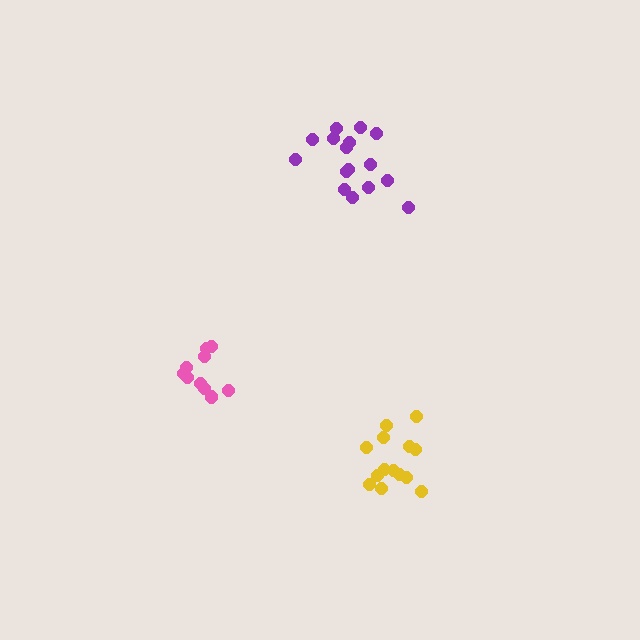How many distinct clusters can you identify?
There are 3 distinct clusters.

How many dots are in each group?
Group 1: 16 dots, Group 2: 11 dots, Group 3: 14 dots (41 total).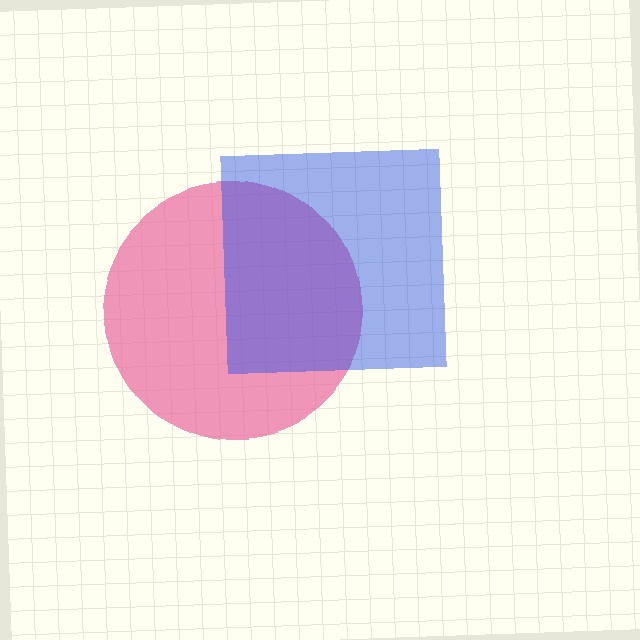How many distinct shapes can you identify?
There are 2 distinct shapes: a pink circle, a blue square.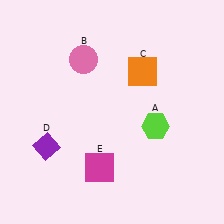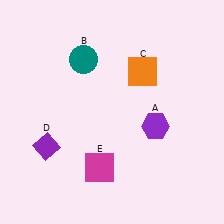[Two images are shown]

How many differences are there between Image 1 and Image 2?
There are 2 differences between the two images.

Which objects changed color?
A changed from lime to purple. B changed from pink to teal.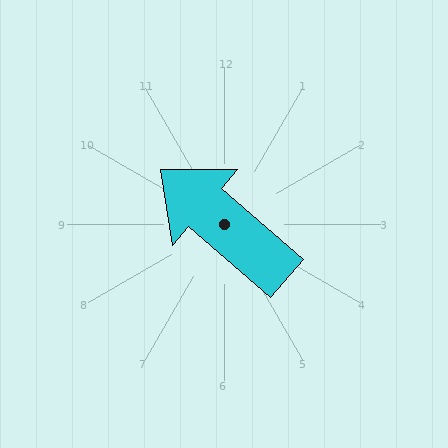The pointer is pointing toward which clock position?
Roughly 10 o'clock.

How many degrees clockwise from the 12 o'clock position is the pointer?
Approximately 311 degrees.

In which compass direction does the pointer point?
Northwest.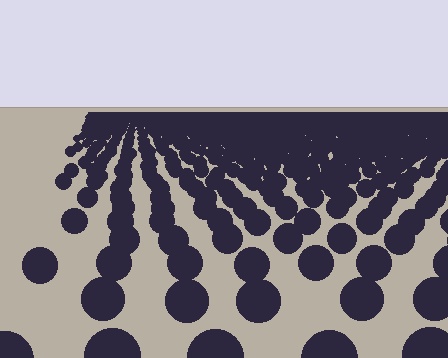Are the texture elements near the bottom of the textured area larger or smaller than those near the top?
Larger. Near the bottom, elements are closer to the viewer and appear at a bigger on-screen size.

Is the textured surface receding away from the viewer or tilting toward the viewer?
The surface is receding away from the viewer. Texture elements get smaller and denser toward the top.